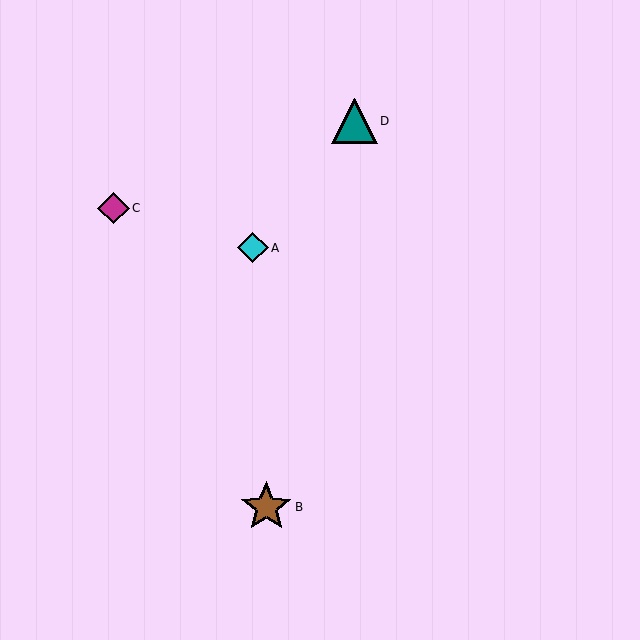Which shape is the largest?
The brown star (labeled B) is the largest.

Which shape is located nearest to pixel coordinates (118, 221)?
The magenta diamond (labeled C) at (113, 208) is nearest to that location.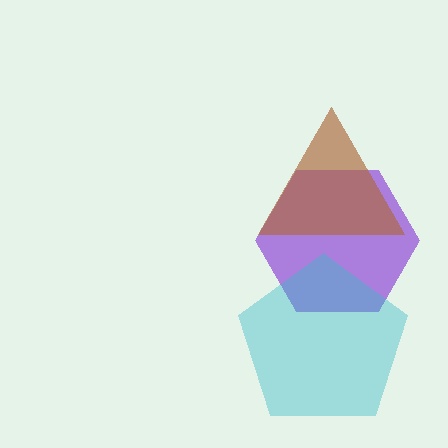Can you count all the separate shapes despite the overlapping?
Yes, there are 3 separate shapes.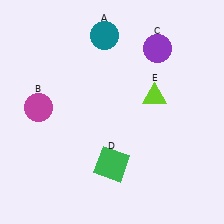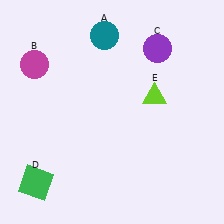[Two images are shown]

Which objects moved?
The objects that moved are: the magenta circle (B), the green square (D).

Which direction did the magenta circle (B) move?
The magenta circle (B) moved up.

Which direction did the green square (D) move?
The green square (D) moved left.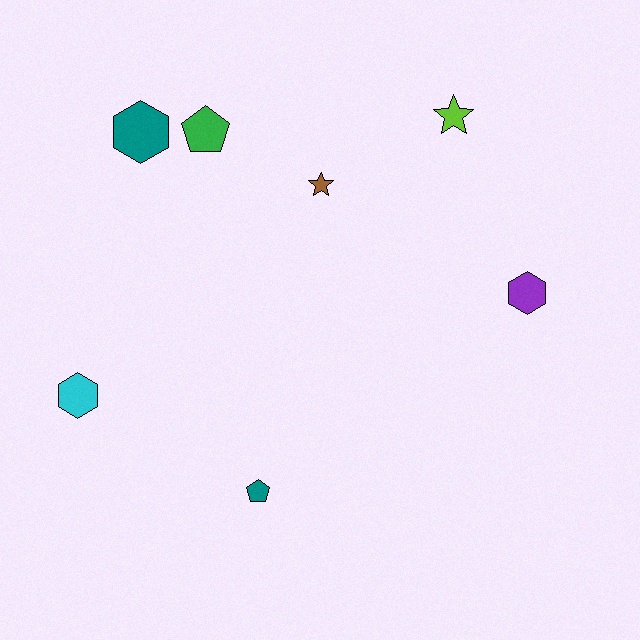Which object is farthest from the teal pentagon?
The lime star is farthest from the teal pentagon.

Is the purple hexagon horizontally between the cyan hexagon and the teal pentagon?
No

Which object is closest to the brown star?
The green pentagon is closest to the brown star.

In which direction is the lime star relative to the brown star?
The lime star is to the right of the brown star.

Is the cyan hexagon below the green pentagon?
Yes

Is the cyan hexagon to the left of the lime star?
Yes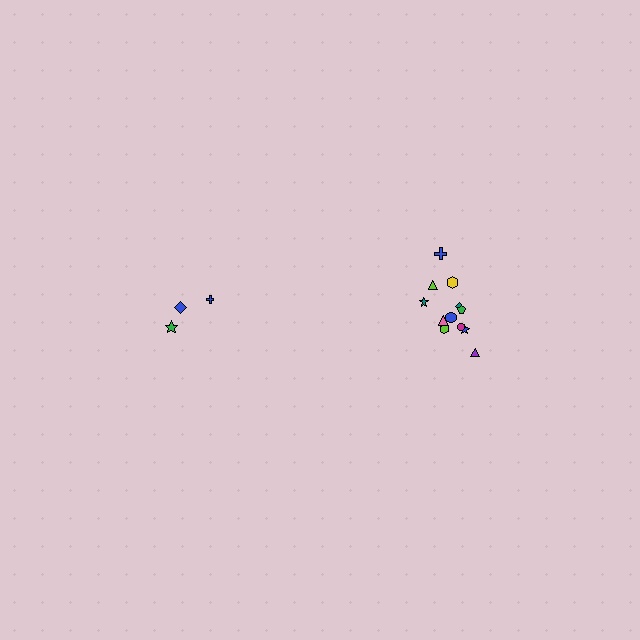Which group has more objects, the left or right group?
The right group.